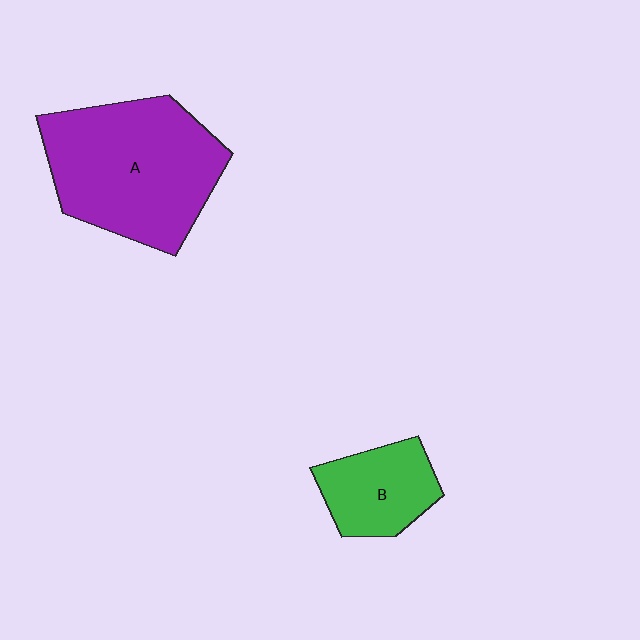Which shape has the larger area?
Shape A (purple).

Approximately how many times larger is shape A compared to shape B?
Approximately 2.3 times.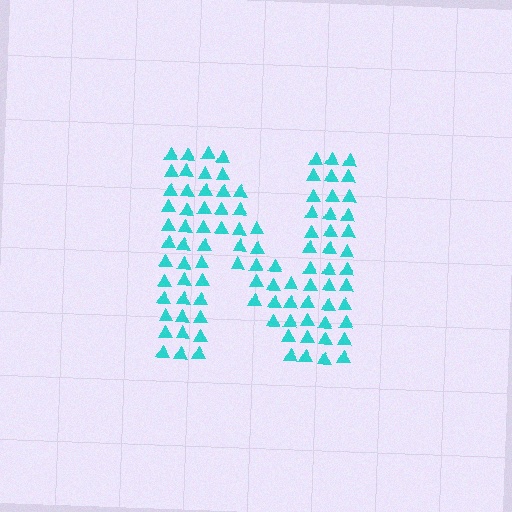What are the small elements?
The small elements are triangles.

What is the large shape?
The large shape is the letter N.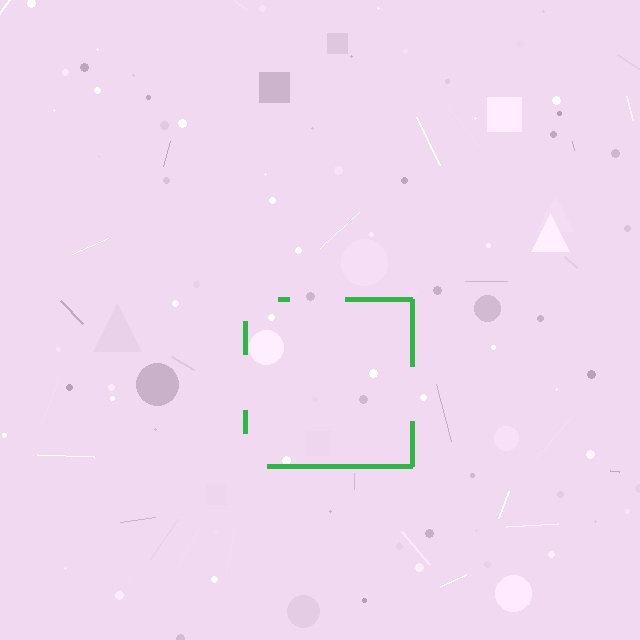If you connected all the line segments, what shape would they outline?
They would outline a square.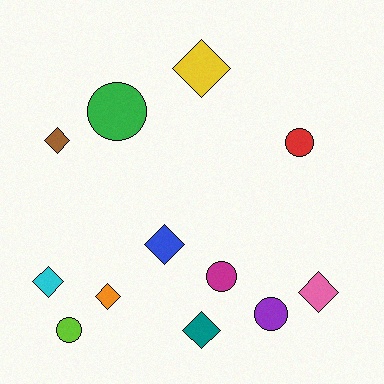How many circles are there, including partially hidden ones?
There are 5 circles.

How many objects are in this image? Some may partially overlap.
There are 12 objects.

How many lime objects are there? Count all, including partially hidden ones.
There is 1 lime object.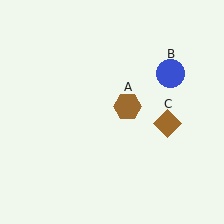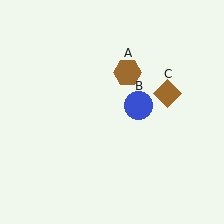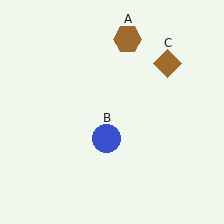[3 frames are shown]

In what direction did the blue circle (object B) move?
The blue circle (object B) moved down and to the left.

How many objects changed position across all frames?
3 objects changed position: brown hexagon (object A), blue circle (object B), brown diamond (object C).